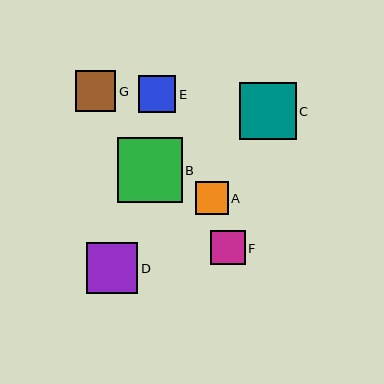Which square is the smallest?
Square A is the smallest with a size of approximately 33 pixels.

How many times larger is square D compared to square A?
Square D is approximately 1.6 times the size of square A.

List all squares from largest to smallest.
From largest to smallest: B, C, D, G, E, F, A.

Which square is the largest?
Square B is the largest with a size of approximately 65 pixels.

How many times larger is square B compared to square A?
Square B is approximately 2.0 times the size of square A.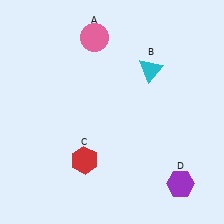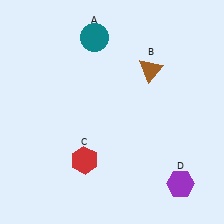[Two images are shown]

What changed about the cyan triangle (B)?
In Image 1, B is cyan. In Image 2, it changed to brown.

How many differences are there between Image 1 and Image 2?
There are 2 differences between the two images.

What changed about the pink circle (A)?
In Image 1, A is pink. In Image 2, it changed to teal.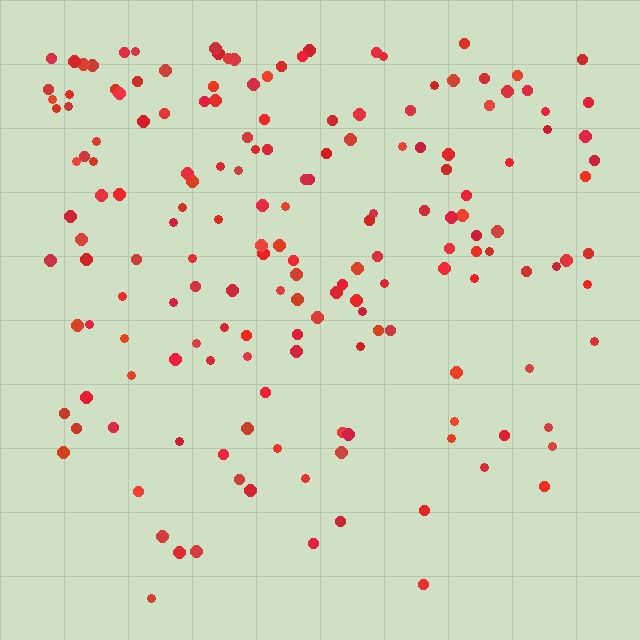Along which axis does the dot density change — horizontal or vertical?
Vertical.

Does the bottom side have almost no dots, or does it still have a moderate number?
Still a moderate number, just noticeably fewer than the top.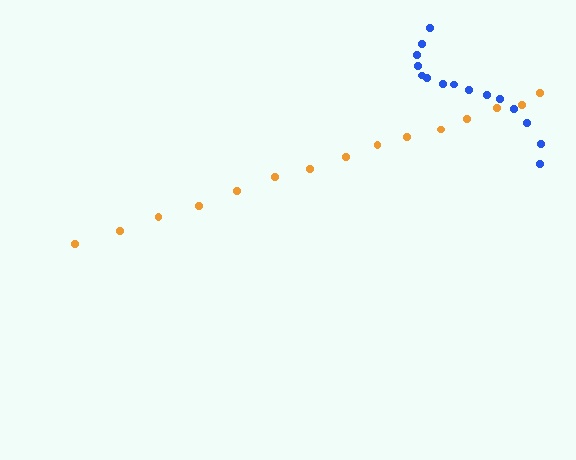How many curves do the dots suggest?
There are 2 distinct paths.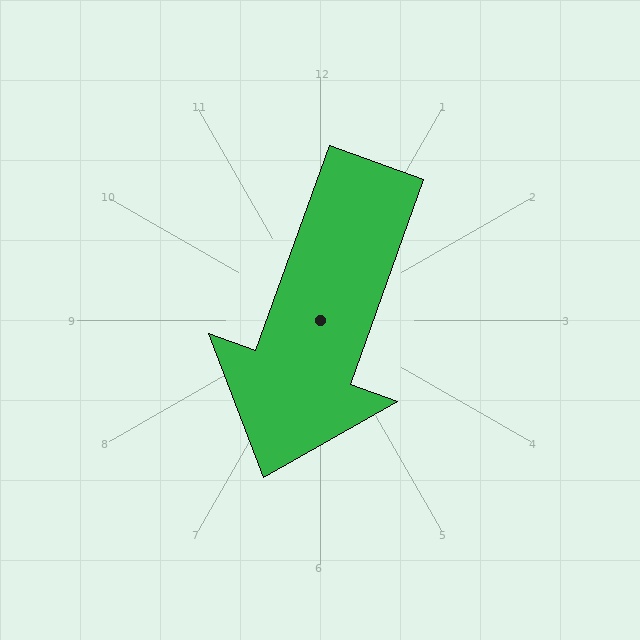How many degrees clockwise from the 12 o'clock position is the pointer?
Approximately 200 degrees.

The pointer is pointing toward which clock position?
Roughly 7 o'clock.